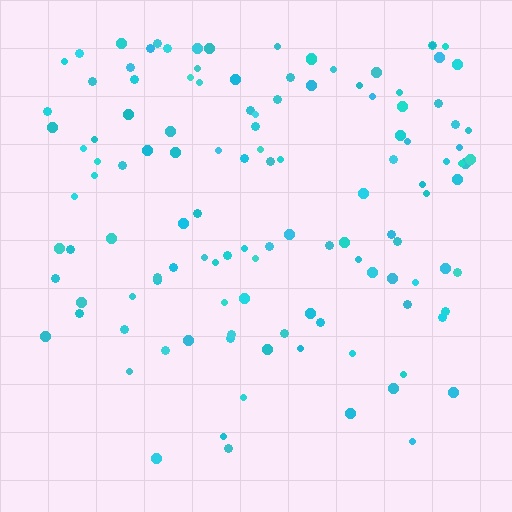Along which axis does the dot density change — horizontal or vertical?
Vertical.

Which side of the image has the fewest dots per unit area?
The bottom.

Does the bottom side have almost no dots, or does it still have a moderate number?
Still a moderate number, just noticeably fewer than the top.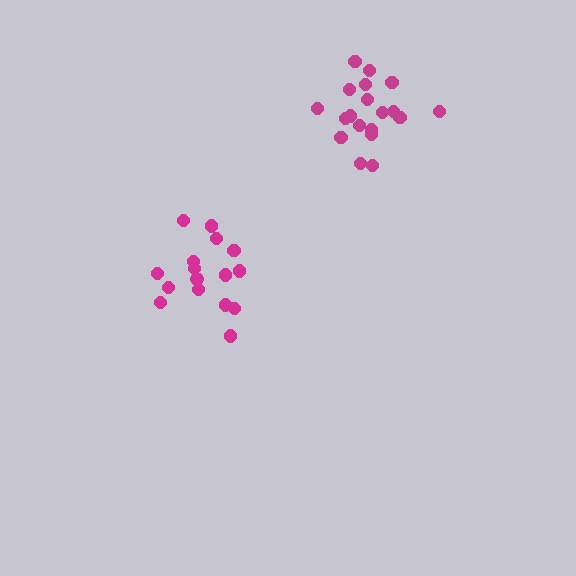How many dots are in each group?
Group 1: 16 dots, Group 2: 19 dots (35 total).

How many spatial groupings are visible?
There are 2 spatial groupings.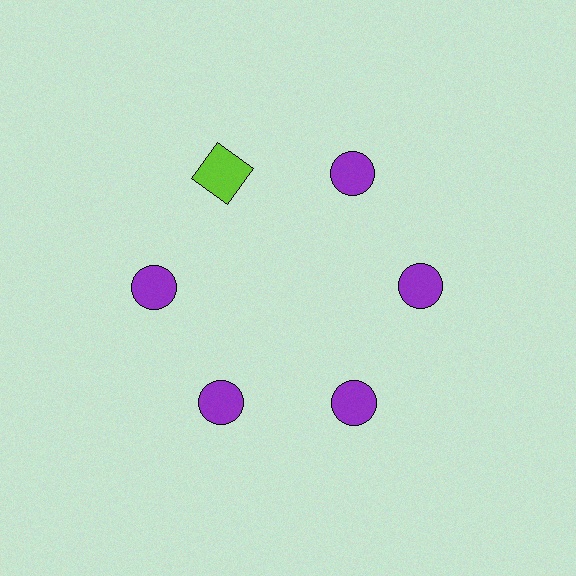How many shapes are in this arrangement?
There are 6 shapes arranged in a ring pattern.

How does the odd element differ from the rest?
It differs in both color (lime instead of purple) and shape (square instead of circle).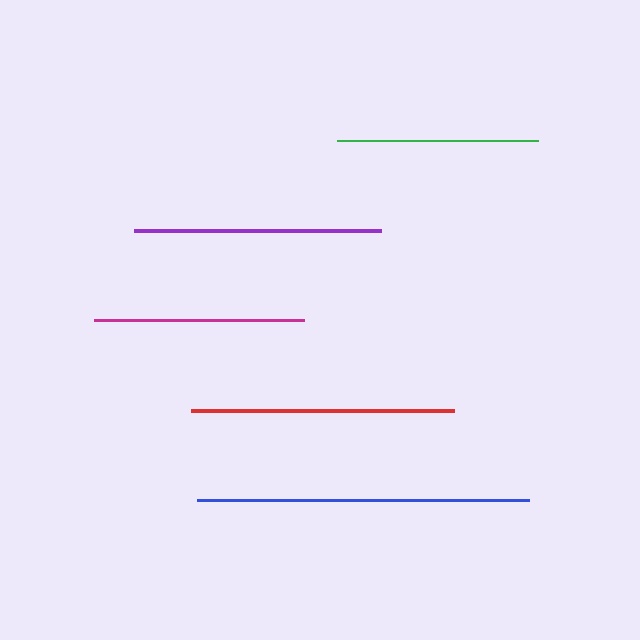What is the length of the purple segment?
The purple segment is approximately 247 pixels long.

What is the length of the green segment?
The green segment is approximately 202 pixels long.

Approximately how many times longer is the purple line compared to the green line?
The purple line is approximately 1.2 times the length of the green line.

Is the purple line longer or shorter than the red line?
The red line is longer than the purple line.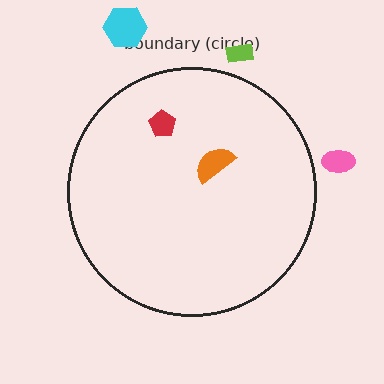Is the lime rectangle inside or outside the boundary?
Outside.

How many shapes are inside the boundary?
2 inside, 3 outside.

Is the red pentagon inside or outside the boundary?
Inside.